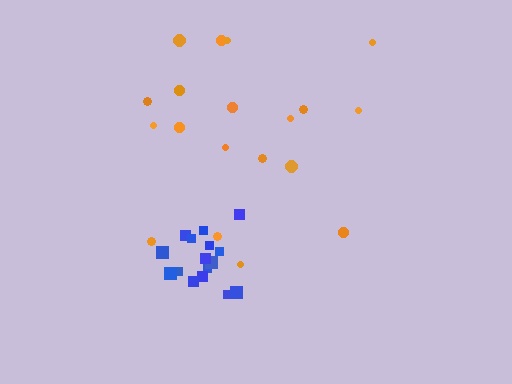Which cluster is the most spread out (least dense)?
Orange.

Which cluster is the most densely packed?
Blue.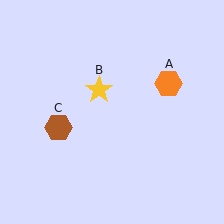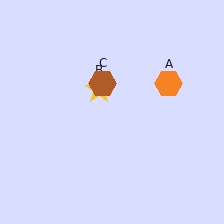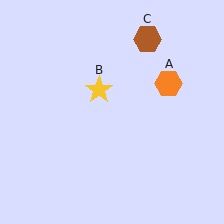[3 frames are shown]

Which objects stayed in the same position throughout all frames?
Orange hexagon (object A) and yellow star (object B) remained stationary.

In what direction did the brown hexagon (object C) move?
The brown hexagon (object C) moved up and to the right.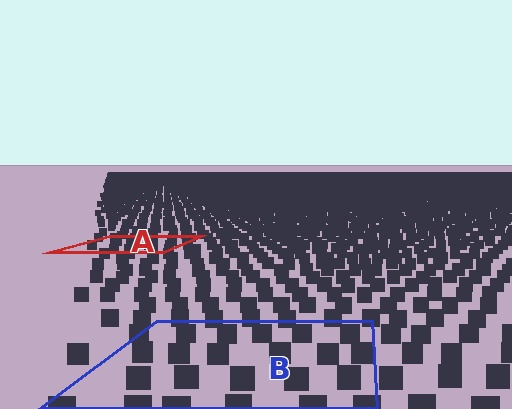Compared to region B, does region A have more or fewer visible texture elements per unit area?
Region A has more texture elements per unit area — they are packed more densely because it is farther away.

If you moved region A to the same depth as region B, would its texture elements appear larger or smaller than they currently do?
They would appear larger. At a closer depth, the same texture elements are projected at a bigger on-screen size.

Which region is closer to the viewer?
Region B is closer. The texture elements there are larger and more spread out.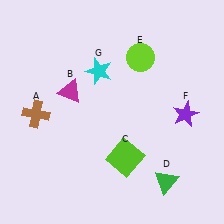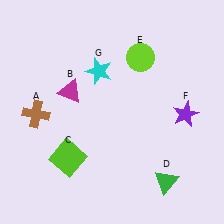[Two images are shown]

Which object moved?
The lime square (C) moved left.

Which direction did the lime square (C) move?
The lime square (C) moved left.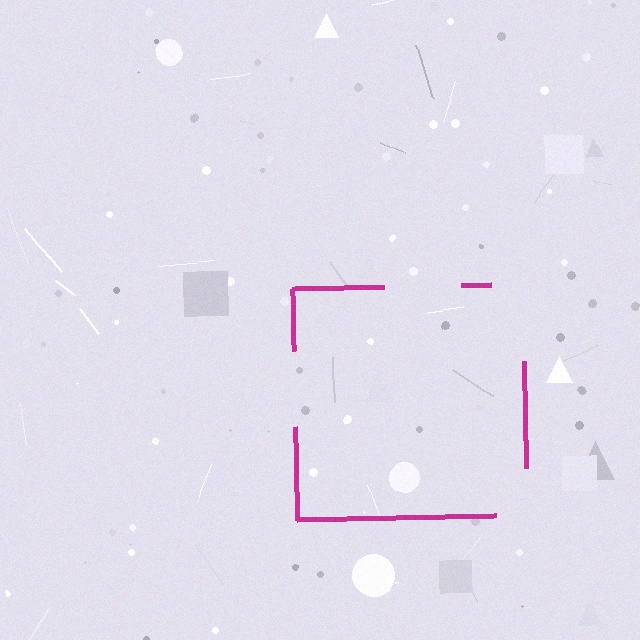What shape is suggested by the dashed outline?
The dashed outline suggests a square.